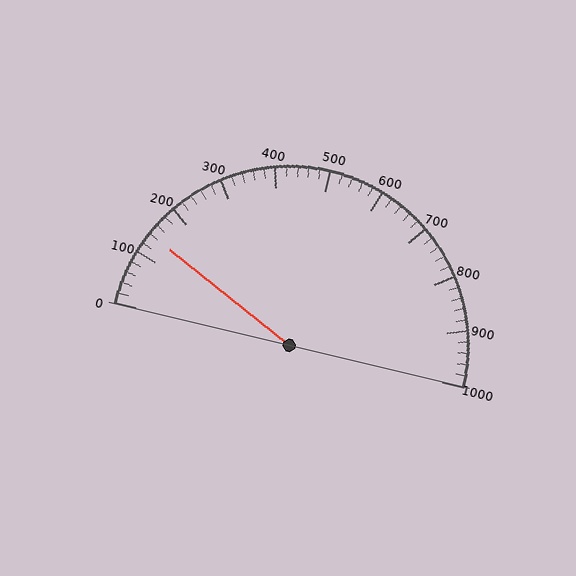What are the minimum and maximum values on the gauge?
The gauge ranges from 0 to 1000.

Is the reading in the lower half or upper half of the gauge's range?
The reading is in the lower half of the range (0 to 1000).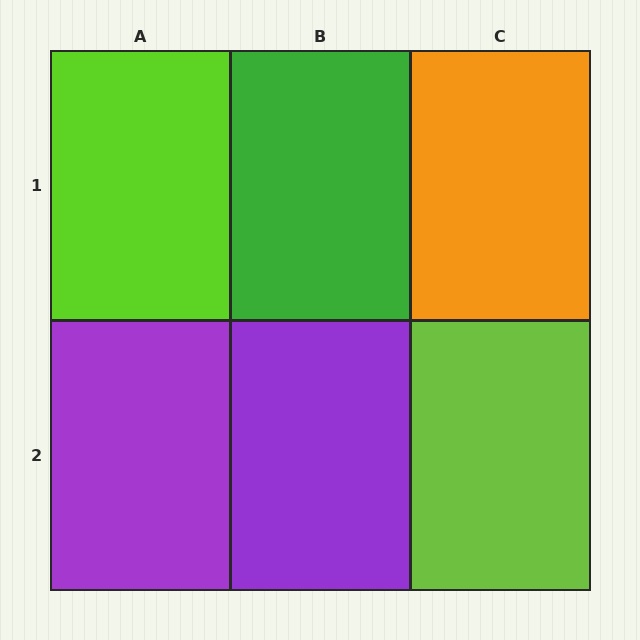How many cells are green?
1 cell is green.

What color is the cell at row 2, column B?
Purple.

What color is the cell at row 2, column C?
Lime.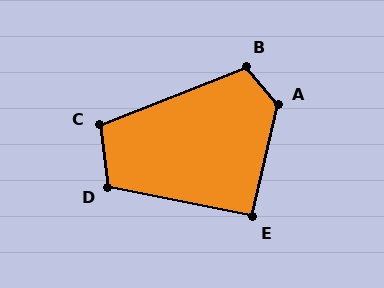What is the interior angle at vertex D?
Approximately 109 degrees (obtuse).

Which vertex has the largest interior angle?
A, at approximately 127 degrees.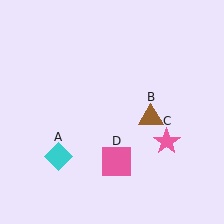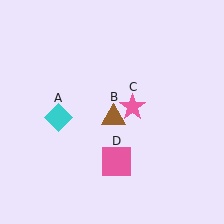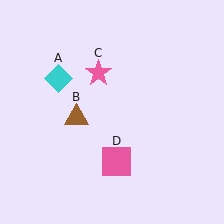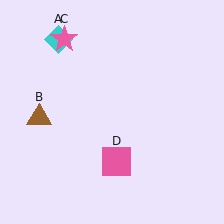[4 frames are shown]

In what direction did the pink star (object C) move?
The pink star (object C) moved up and to the left.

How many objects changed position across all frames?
3 objects changed position: cyan diamond (object A), brown triangle (object B), pink star (object C).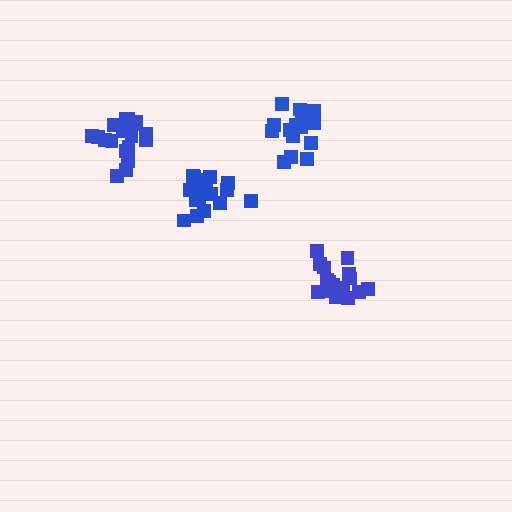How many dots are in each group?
Group 1: 19 dots, Group 2: 19 dots, Group 3: 18 dots, Group 4: 20 dots (76 total).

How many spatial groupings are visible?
There are 4 spatial groupings.